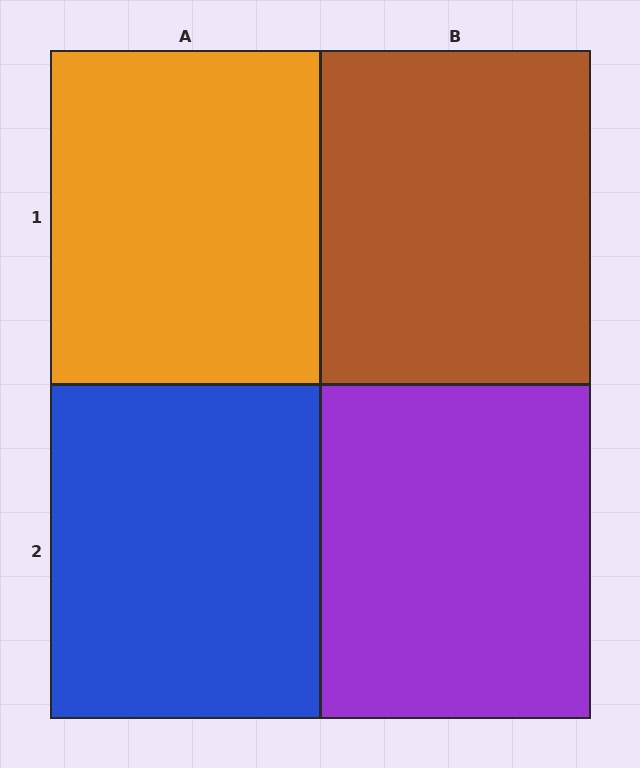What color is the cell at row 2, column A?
Blue.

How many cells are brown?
1 cell is brown.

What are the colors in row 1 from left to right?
Orange, brown.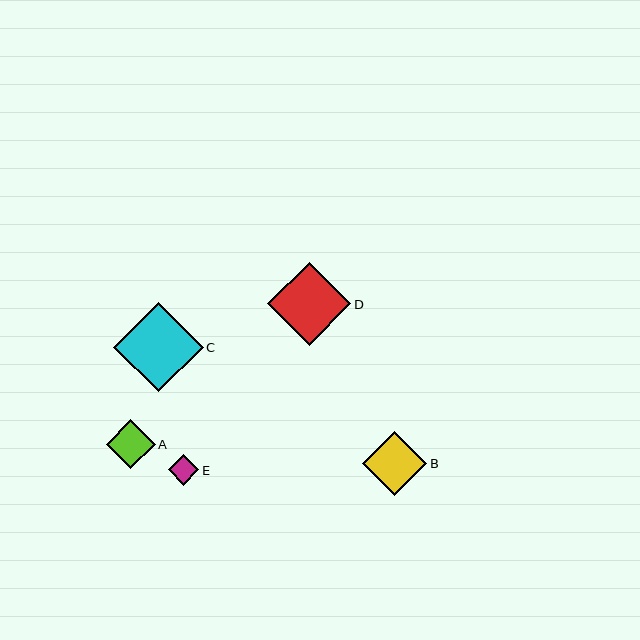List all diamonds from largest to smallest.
From largest to smallest: C, D, B, A, E.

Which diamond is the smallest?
Diamond E is the smallest with a size of approximately 30 pixels.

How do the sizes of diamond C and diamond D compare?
Diamond C and diamond D are approximately the same size.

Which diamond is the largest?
Diamond C is the largest with a size of approximately 89 pixels.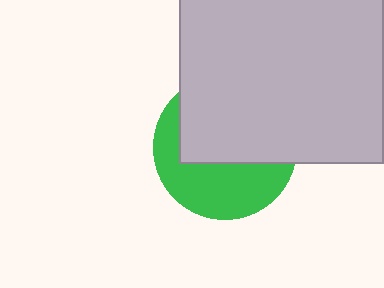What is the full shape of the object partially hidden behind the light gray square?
The partially hidden object is a green circle.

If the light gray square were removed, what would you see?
You would see the complete green circle.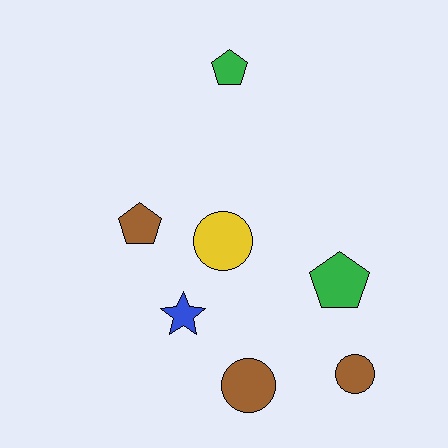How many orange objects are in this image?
There are no orange objects.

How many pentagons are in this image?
There are 3 pentagons.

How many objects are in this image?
There are 7 objects.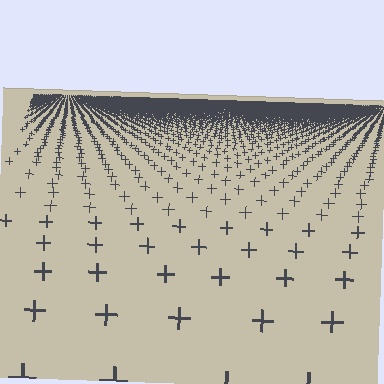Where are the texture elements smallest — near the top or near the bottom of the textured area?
Near the top.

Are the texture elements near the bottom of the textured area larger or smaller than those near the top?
Larger. Near the bottom, elements are closer to the viewer and appear at a bigger on-screen size.